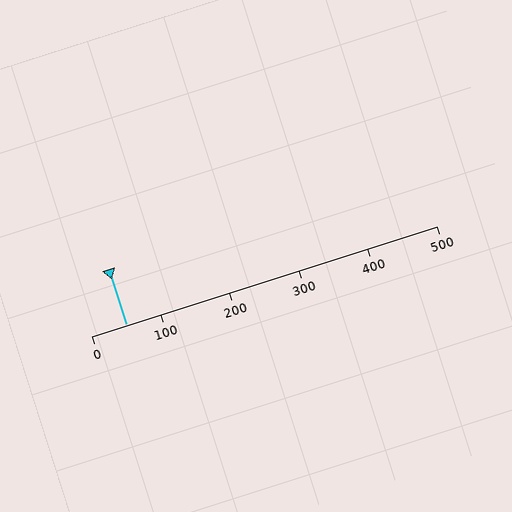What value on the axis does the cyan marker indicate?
The marker indicates approximately 50.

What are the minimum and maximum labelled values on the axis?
The axis runs from 0 to 500.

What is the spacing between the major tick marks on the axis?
The major ticks are spaced 100 apart.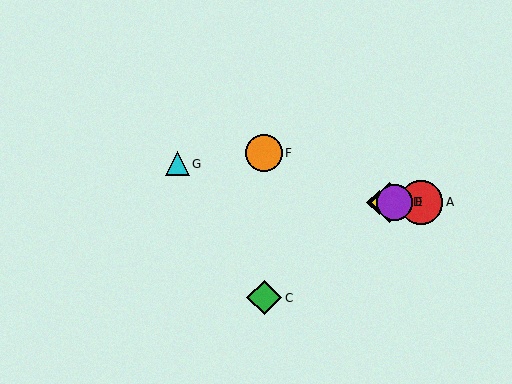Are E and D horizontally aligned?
Yes, both are at y≈202.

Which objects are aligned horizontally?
Objects A, B, D, E are aligned horizontally.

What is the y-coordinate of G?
Object G is at y≈164.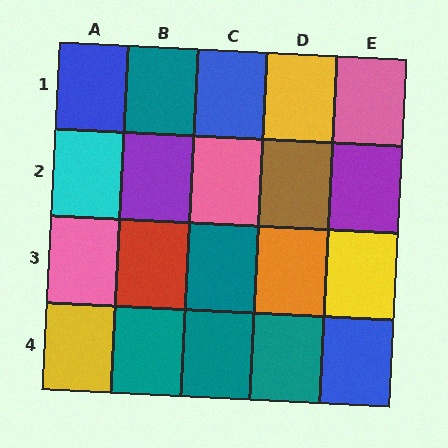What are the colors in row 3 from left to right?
Pink, red, teal, orange, yellow.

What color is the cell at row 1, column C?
Blue.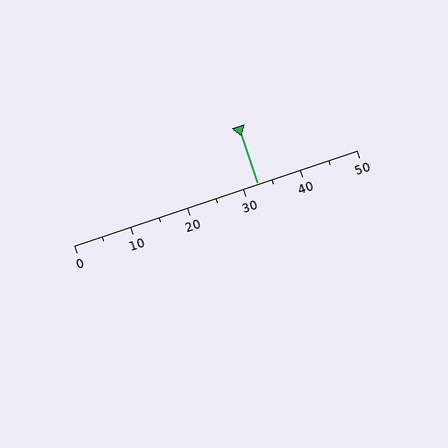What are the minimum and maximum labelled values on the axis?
The axis runs from 0 to 50.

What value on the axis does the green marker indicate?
The marker indicates approximately 32.5.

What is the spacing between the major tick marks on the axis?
The major ticks are spaced 10 apart.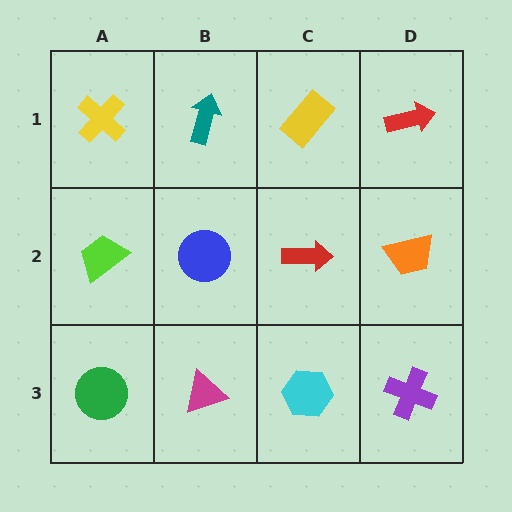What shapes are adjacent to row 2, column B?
A teal arrow (row 1, column B), a magenta triangle (row 3, column B), a lime trapezoid (row 2, column A), a red arrow (row 2, column C).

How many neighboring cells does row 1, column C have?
3.